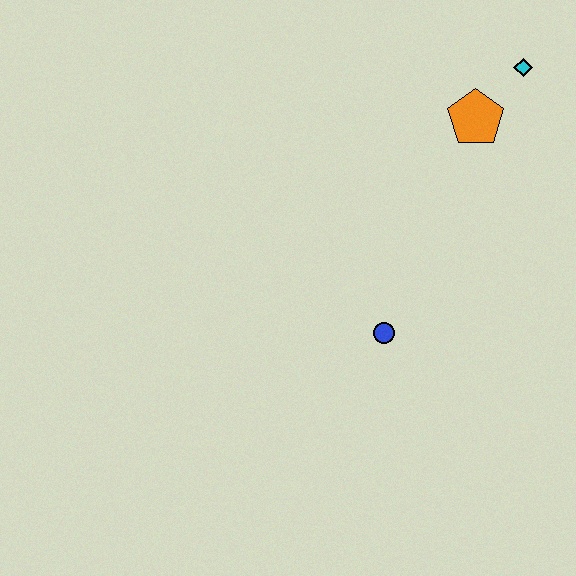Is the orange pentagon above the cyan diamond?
No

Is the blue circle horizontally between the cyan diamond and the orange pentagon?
No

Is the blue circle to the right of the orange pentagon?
No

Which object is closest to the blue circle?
The orange pentagon is closest to the blue circle.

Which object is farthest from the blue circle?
The cyan diamond is farthest from the blue circle.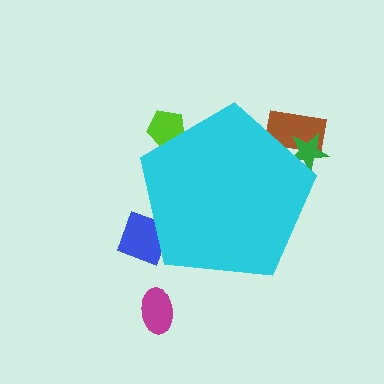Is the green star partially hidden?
Yes, the green star is partially hidden behind the cyan pentagon.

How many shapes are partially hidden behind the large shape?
4 shapes are partially hidden.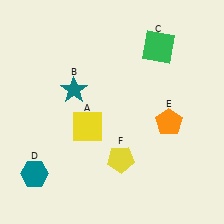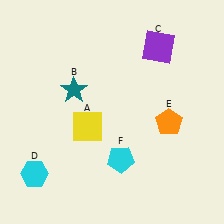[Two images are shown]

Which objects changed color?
C changed from green to purple. D changed from teal to cyan. F changed from yellow to cyan.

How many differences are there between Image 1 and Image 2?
There are 3 differences between the two images.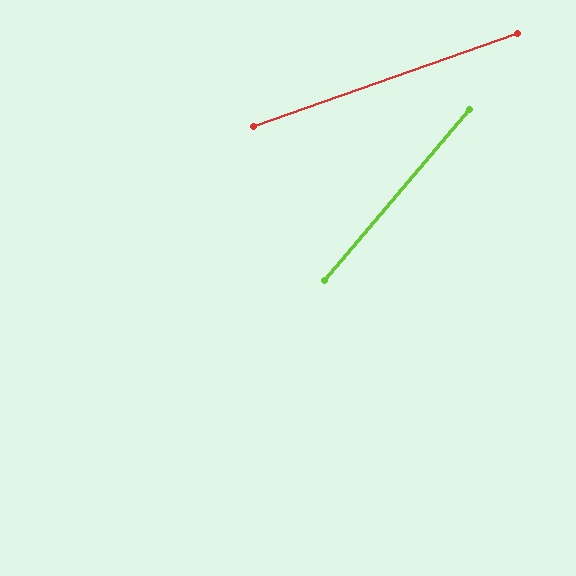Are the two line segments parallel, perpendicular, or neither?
Neither parallel nor perpendicular — they differ by about 30°.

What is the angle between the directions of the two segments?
Approximately 30 degrees.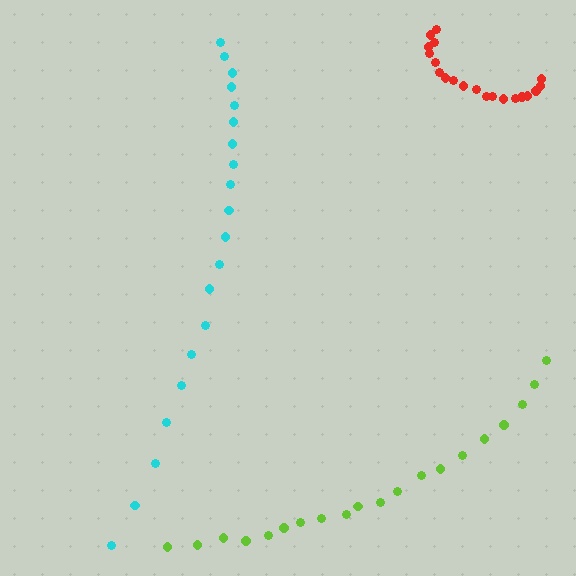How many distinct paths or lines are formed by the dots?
There are 3 distinct paths.